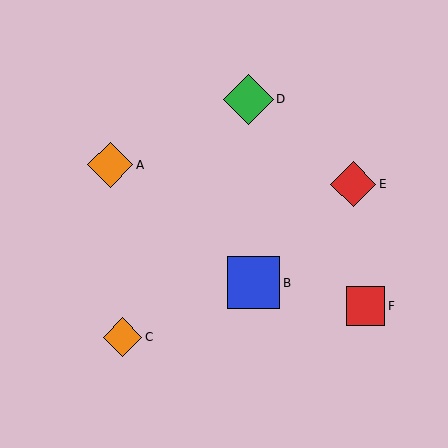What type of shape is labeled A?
Shape A is an orange diamond.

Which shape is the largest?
The blue square (labeled B) is the largest.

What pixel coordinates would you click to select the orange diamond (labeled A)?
Click at (110, 165) to select the orange diamond A.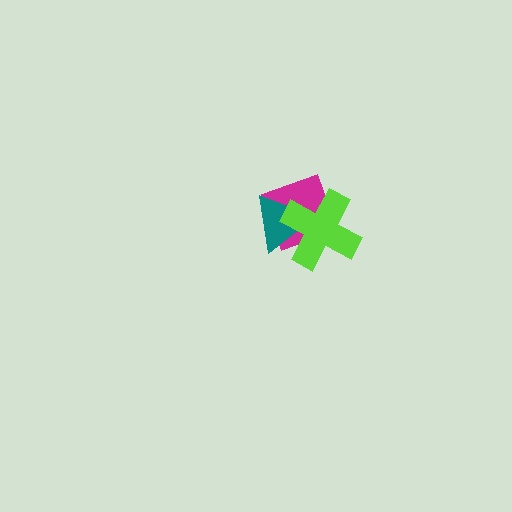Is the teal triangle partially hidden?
Yes, it is partially covered by another shape.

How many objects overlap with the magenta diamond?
2 objects overlap with the magenta diamond.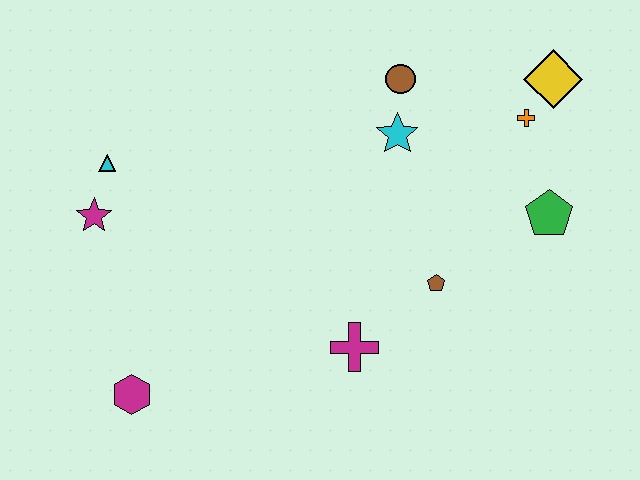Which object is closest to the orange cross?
The yellow diamond is closest to the orange cross.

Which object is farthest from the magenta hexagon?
The yellow diamond is farthest from the magenta hexagon.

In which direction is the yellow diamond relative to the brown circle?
The yellow diamond is to the right of the brown circle.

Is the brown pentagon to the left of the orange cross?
Yes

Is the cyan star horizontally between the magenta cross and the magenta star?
No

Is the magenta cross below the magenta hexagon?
No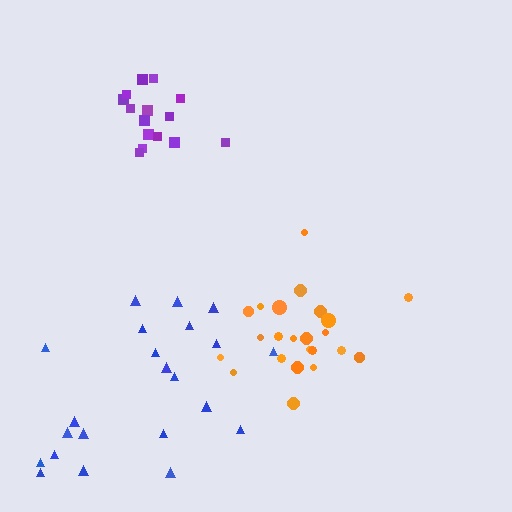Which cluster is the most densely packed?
Purple.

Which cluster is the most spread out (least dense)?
Blue.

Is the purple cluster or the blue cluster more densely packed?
Purple.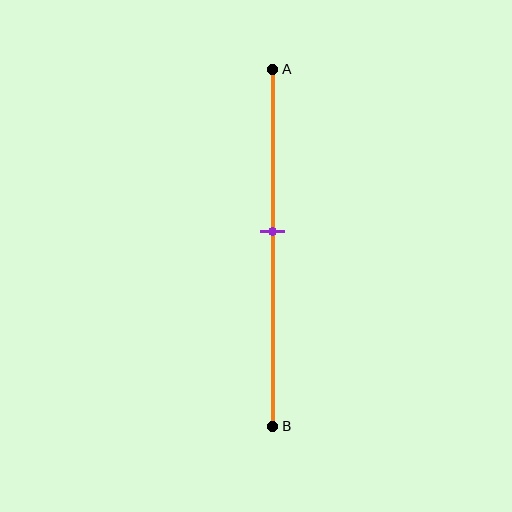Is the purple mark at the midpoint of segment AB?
No, the mark is at about 45% from A, not at the 50% midpoint.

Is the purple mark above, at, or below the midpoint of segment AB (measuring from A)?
The purple mark is above the midpoint of segment AB.